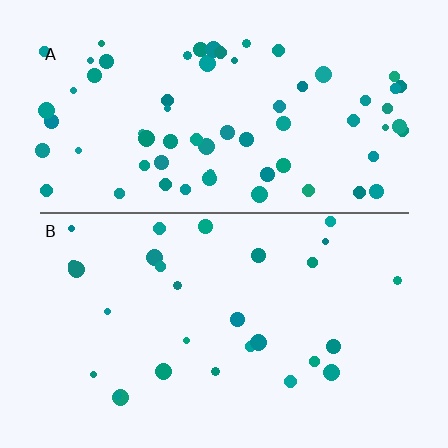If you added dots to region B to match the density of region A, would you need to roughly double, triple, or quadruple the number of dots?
Approximately double.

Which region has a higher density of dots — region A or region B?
A (the top).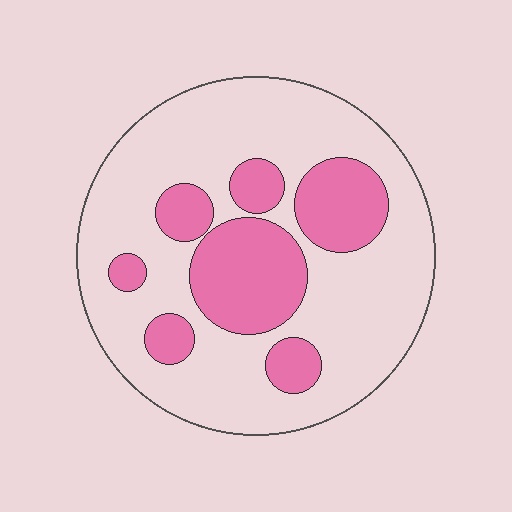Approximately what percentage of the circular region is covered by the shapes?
Approximately 30%.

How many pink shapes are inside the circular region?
7.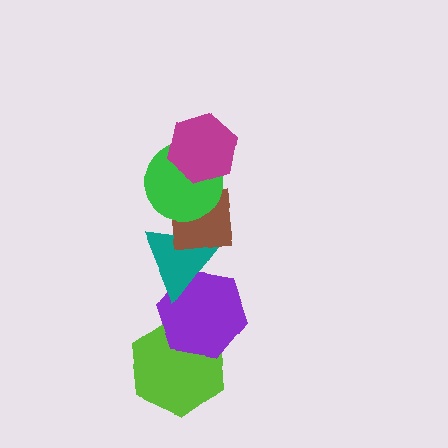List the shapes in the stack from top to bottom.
From top to bottom: the magenta hexagon, the green circle, the brown square, the teal triangle, the purple hexagon, the lime hexagon.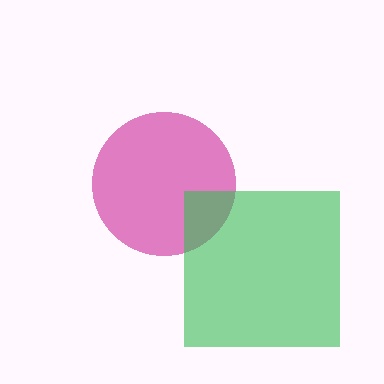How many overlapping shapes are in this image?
There are 2 overlapping shapes in the image.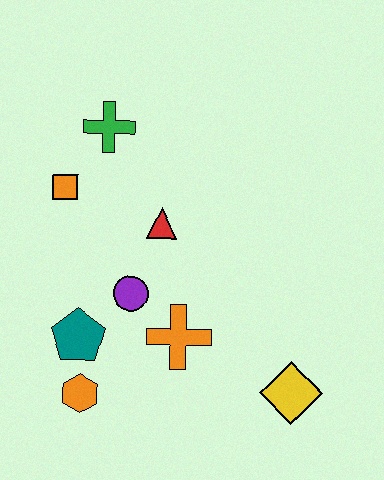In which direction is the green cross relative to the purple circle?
The green cross is above the purple circle.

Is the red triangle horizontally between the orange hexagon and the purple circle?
No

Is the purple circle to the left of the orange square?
No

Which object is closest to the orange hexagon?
The teal pentagon is closest to the orange hexagon.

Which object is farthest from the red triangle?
The yellow diamond is farthest from the red triangle.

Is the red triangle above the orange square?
No